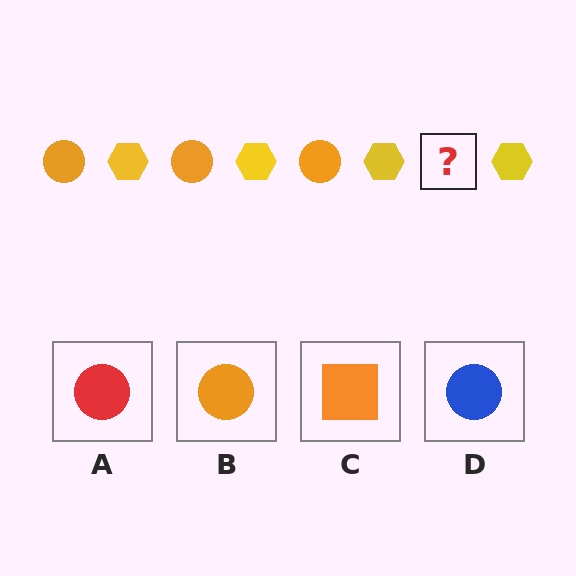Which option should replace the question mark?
Option B.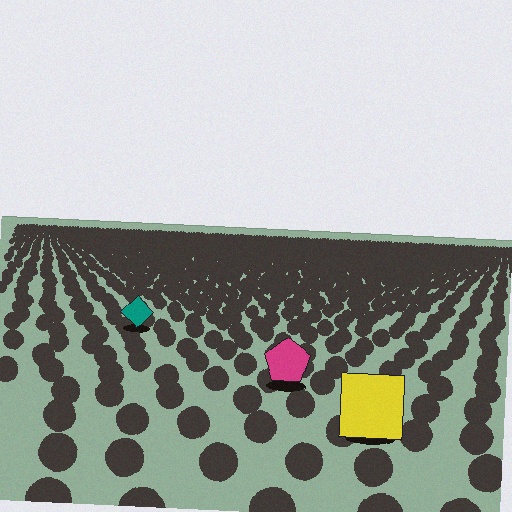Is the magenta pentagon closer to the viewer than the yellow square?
No. The yellow square is closer — you can tell from the texture gradient: the ground texture is coarser near it.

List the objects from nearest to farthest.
From nearest to farthest: the yellow square, the magenta pentagon, the teal diamond.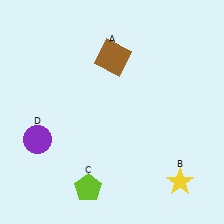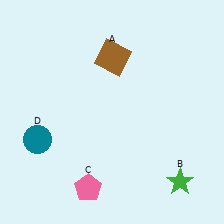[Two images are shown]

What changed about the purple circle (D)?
In Image 1, D is purple. In Image 2, it changed to teal.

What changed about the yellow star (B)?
In Image 1, B is yellow. In Image 2, it changed to green.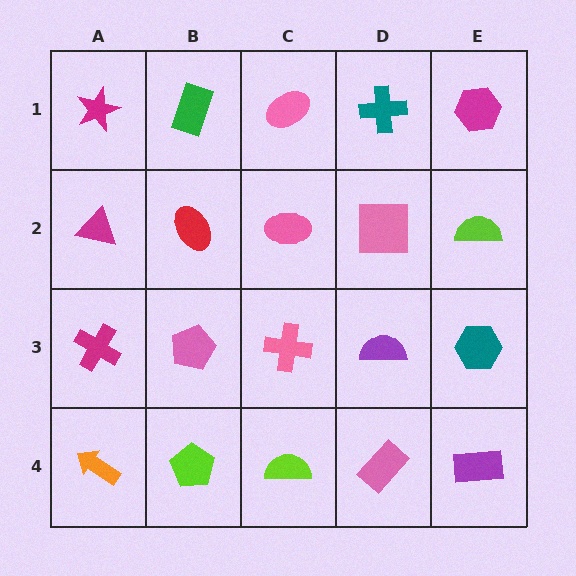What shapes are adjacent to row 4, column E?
A teal hexagon (row 3, column E), a pink rectangle (row 4, column D).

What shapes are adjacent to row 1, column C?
A pink ellipse (row 2, column C), a green rectangle (row 1, column B), a teal cross (row 1, column D).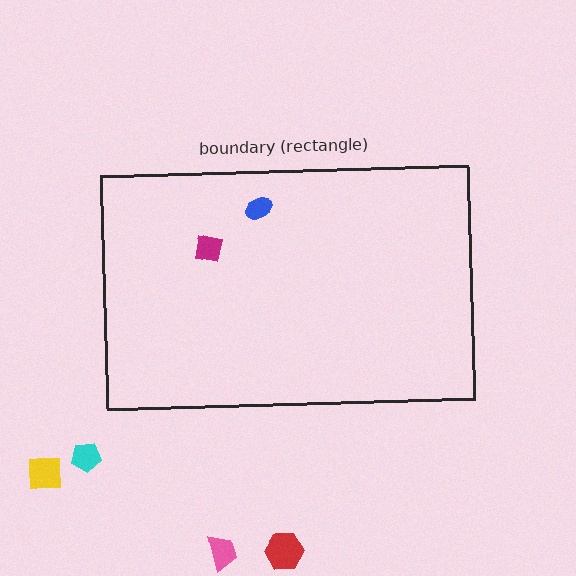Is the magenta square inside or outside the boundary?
Inside.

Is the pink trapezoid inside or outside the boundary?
Outside.